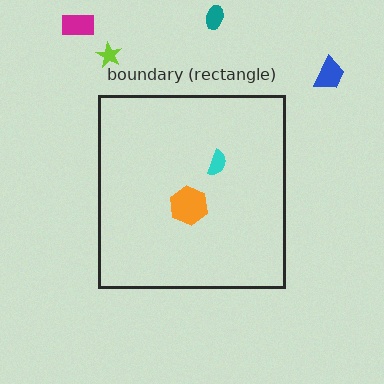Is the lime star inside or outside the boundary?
Outside.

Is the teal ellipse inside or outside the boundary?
Outside.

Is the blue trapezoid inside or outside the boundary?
Outside.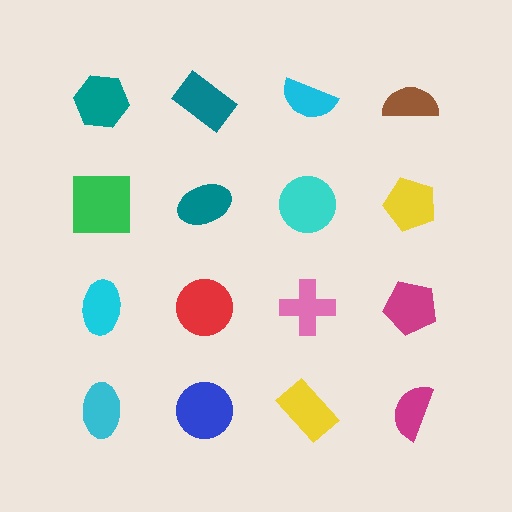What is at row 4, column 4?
A magenta semicircle.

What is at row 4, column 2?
A blue circle.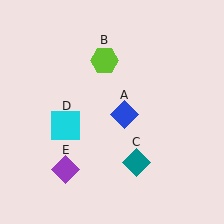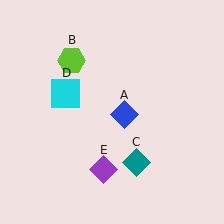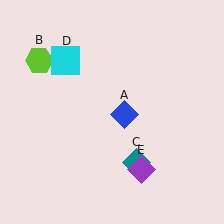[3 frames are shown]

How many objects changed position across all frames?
3 objects changed position: lime hexagon (object B), cyan square (object D), purple diamond (object E).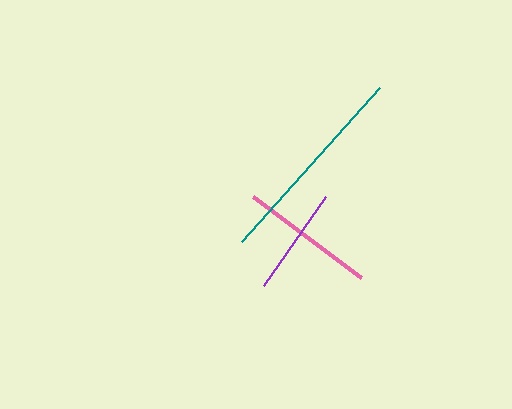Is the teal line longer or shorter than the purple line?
The teal line is longer than the purple line.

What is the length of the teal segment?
The teal segment is approximately 207 pixels long.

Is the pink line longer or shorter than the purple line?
The pink line is longer than the purple line.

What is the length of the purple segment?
The purple segment is approximately 109 pixels long.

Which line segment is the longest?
The teal line is the longest at approximately 207 pixels.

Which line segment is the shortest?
The purple line is the shortest at approximately 109 pixels.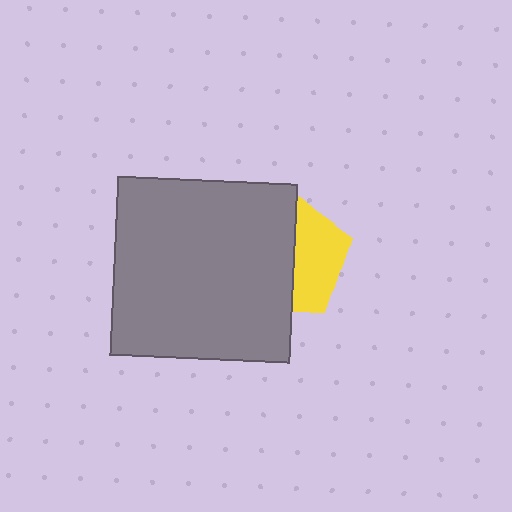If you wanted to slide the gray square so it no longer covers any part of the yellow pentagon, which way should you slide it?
Slide it left — that is the most direct way to separate the two shapes.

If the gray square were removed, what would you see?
You would see the complete yellow pentagon.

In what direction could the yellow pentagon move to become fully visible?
The yellow pentagon could move right. That would shift it out from behind the gray square entirely.